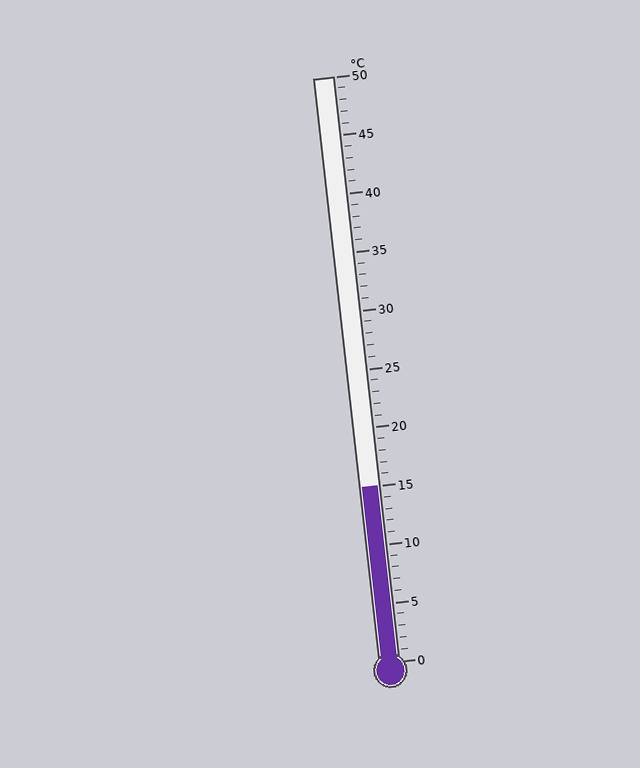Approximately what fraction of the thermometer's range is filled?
The thermometer is filled to approximately 30% of its range.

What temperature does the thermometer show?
The thermometer shows approximately 15°C.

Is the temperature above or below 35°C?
The temperature is below 35°C.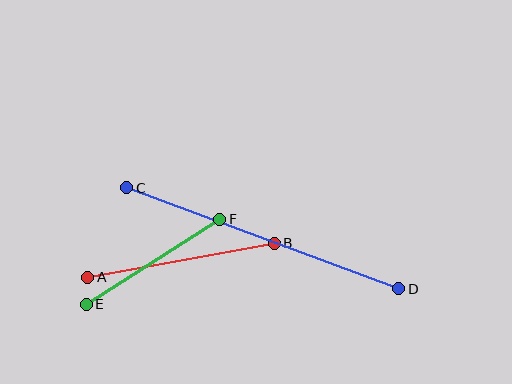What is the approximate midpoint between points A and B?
The midpoint is at approximately (181, 260) pixels.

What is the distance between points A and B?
The distance is approximately 190 pixels.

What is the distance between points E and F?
The distance is approximately 158 pixels.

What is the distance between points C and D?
The distance is approximately 290 pixels.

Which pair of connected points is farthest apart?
Points C and D are farthest apart.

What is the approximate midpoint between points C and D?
The midpoint is at approximately (263, 238) pixels.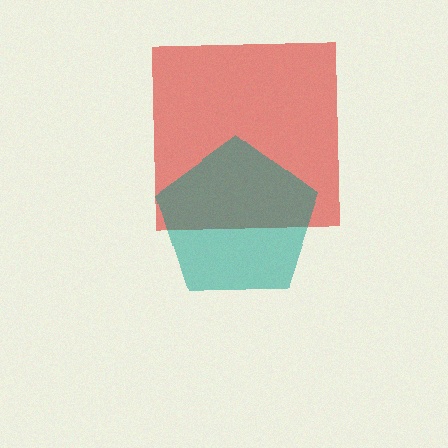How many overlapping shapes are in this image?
There are 2 overlapping shapes in the image.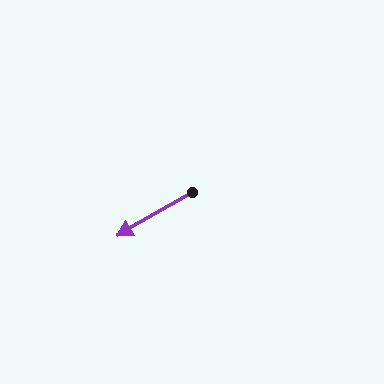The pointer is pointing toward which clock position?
Roughly 8 o'clock.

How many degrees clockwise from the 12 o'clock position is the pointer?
Approximately 240 degrees.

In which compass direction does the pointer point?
Southwest.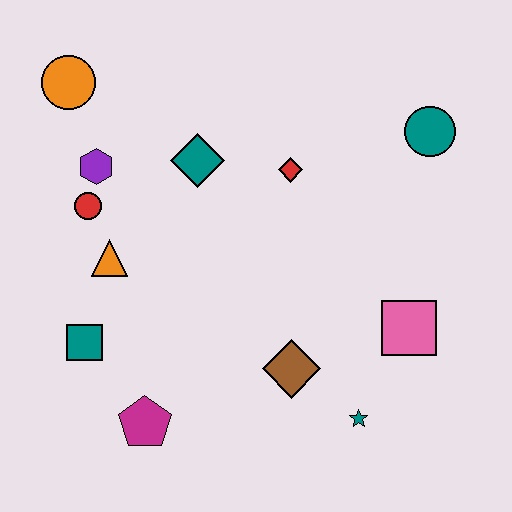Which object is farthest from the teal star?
The orange circle is farthest from the teal star.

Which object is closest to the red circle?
The purple hexagon is closest to the red circle.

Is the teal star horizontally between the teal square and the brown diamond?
No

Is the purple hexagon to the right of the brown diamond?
No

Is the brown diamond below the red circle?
Yes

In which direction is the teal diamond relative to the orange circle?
The teal diamond is to the right of the orange circle.